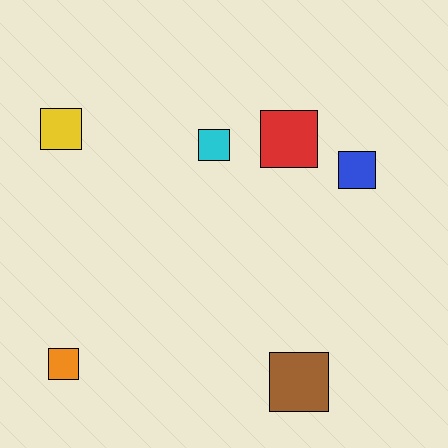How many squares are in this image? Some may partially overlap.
There are 6 squares.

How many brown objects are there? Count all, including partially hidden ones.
There is 1 brown object.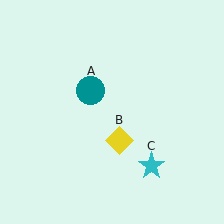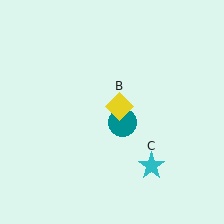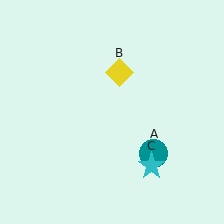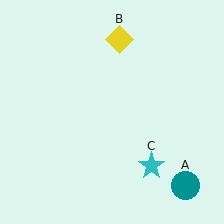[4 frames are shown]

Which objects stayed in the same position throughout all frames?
Cyan star (object C) remained stationary.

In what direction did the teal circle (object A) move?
The teal circle (object A) moved down and to the right.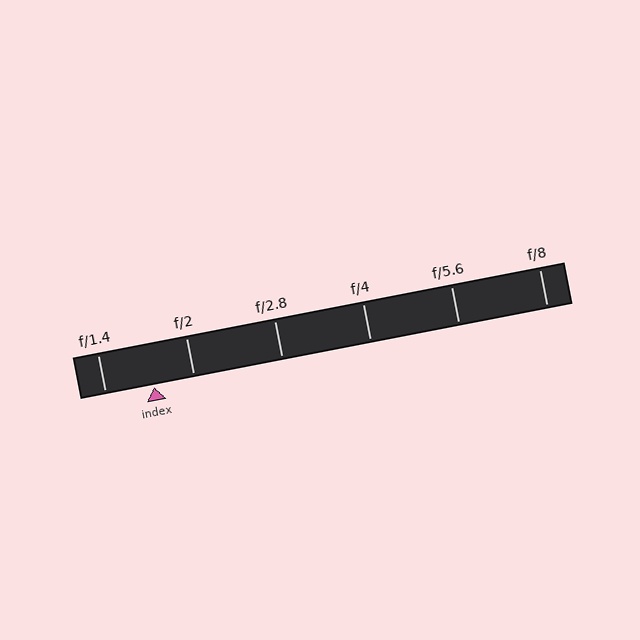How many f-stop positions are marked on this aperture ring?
There are 6 f-stop positions marked.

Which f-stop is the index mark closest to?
The index mark is closest to f/2.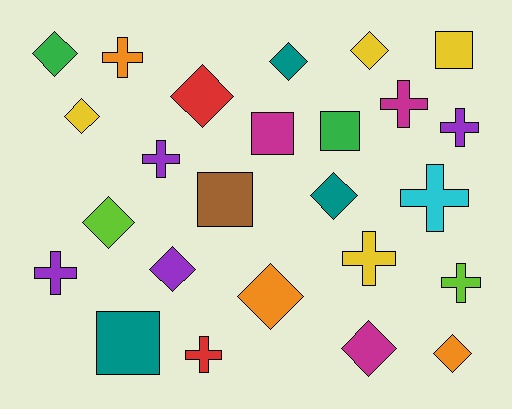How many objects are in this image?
There are 25 objects.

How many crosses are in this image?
There are 9 crosses.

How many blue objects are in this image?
There are no blue objects.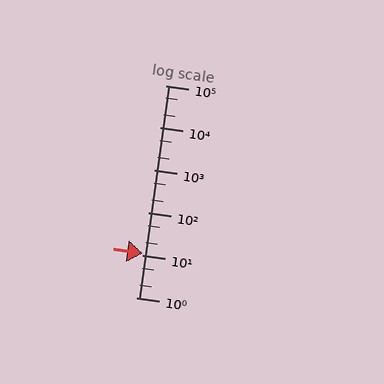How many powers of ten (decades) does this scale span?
The scale spans 5 decades, from 1 to 100000.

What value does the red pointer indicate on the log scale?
The pointer indicates approximately 11.